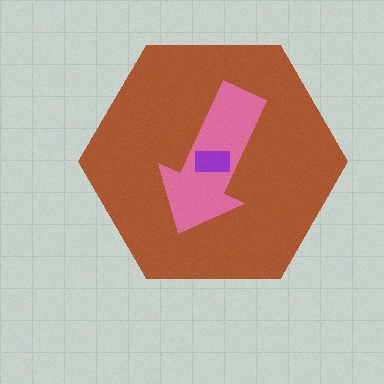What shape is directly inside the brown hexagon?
The pink arrow.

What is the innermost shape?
The purple rectangle.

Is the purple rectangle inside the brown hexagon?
Yes.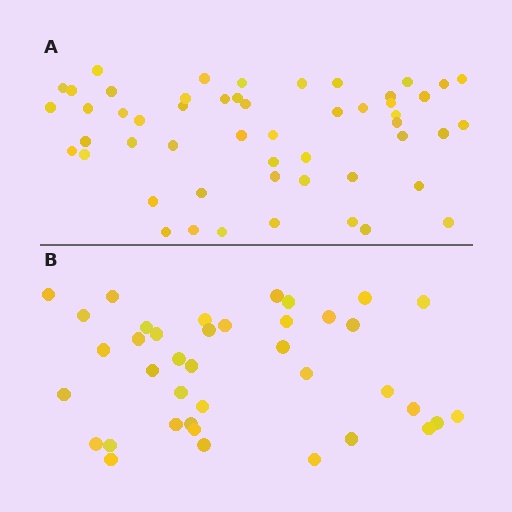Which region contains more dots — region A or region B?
Region A (the top region) has more dots.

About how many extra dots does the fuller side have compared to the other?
Region A has approximately 15 more dots than region B.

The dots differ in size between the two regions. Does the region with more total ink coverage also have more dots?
No. Region B has more total ink coverage because its dots are larger, but region A actually contains more individual dots. Total area can be misleading — the number of items is what matters here.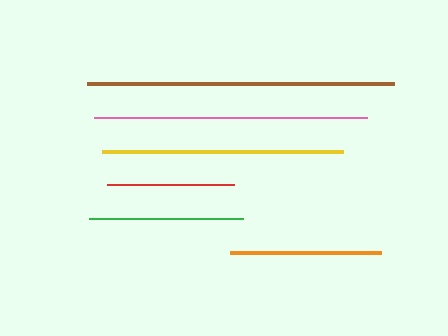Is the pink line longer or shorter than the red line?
The pink line is longer than the red line.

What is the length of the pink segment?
The pink segment is approximately 273 pixels long.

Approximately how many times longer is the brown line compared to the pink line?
The brown line is approximately 1.1 times the length of the pink line.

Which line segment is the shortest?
The red line is the shortest at approximately 127 pixels.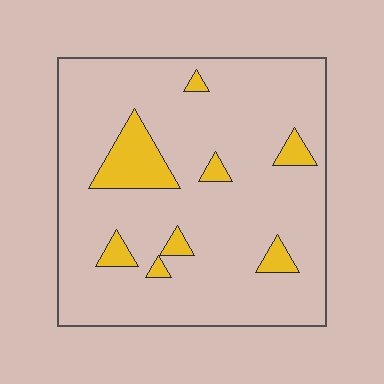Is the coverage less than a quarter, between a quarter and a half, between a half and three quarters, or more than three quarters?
Less than a quarter.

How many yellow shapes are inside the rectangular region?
8.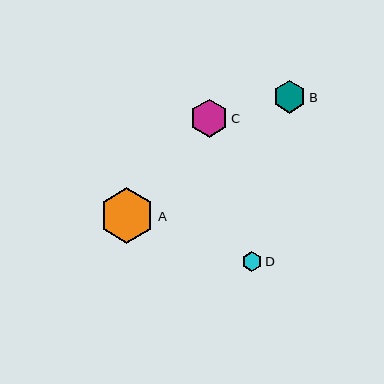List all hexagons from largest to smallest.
From largest to smallest: A, C, B, D.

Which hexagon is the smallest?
Hexagon D is the smallest with a size of approximately 20 pixels.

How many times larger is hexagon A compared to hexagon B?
Hexagon A is approximately 1.7 times the size of hexagon B.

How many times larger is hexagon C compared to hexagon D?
Hexagon C is approximately 1.9 times the size of hexagon D.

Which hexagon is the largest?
Hexagon A is the largest with a size of approximately 55 pixels.